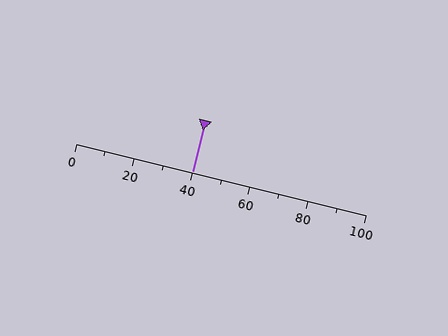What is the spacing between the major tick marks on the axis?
The major ticks are spaced 20 apart.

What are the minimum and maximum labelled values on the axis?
The axis runs from 0 to 100.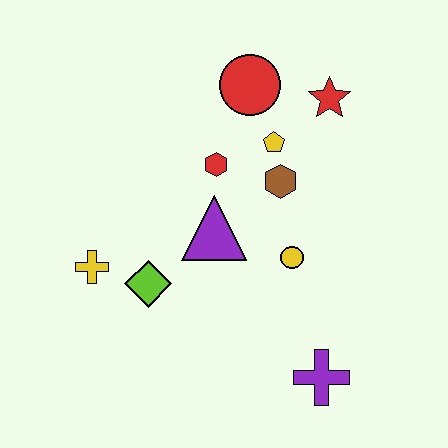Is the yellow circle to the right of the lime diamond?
Yes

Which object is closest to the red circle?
The yellow pentagon is closest to the red circle.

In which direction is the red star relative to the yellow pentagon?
The red star is to the right of the yellow pentagon.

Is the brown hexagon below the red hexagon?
Yes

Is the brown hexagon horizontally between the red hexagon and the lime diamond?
No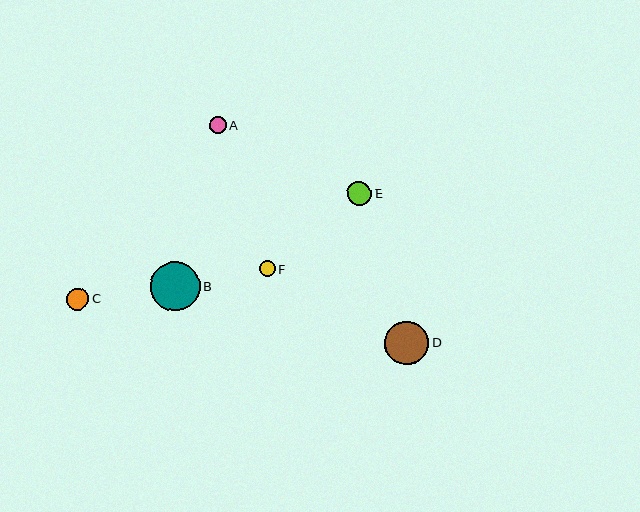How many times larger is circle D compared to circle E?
Circle D is approximately 1.8 times the size of circle E.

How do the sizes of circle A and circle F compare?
Circle A and circle F are approximately the same size.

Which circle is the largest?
Circle B is the largest with a size of approximately 50 pixels.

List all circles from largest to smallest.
From largest to smallest: B, D, E, C, A, F.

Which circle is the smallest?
Circle F is the smallest with a size of approximately 16 pixels.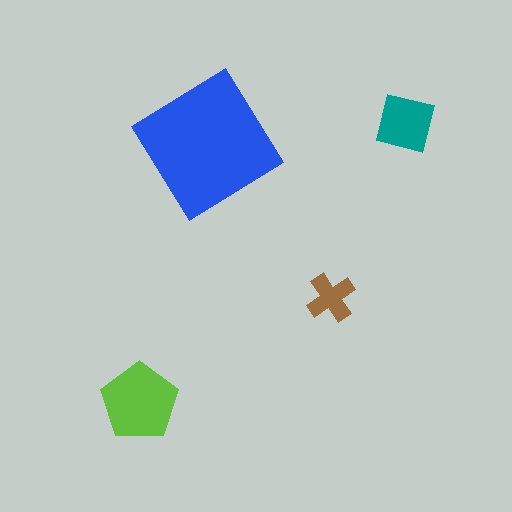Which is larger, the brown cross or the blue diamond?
The blue diamond.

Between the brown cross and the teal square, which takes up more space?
The teal square.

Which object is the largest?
The blue diamond.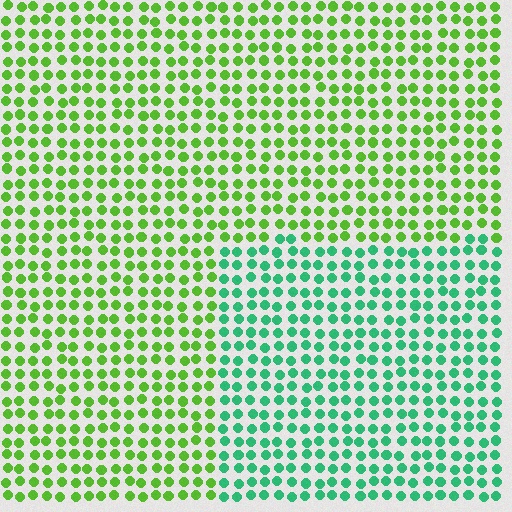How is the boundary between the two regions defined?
The boundary is defined purely by a slight shift in hue (about 47 degrees). Spacing, size, and orientation are identical on both sides.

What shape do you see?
I see a rectangle.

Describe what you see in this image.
The image is filled with small lime elements in a uniform arrangement. A rectangle-shaped region is visible where the elements are tinted to a slightly different hue, forming a subtle color boundary.